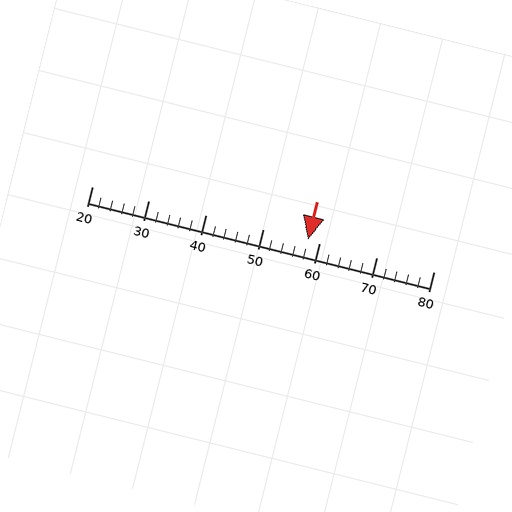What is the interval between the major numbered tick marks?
The major tick marks are spaced 10 units apart.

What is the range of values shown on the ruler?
The ruler shows values from 20 to 80.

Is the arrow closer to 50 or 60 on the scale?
The arrow is closer to 60.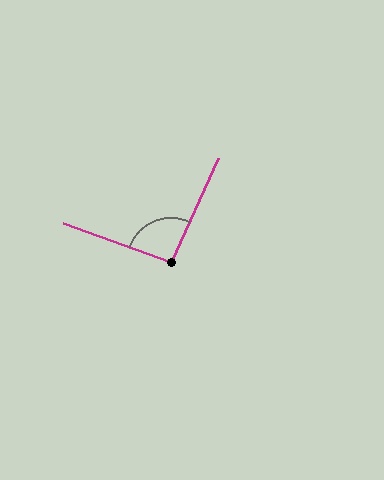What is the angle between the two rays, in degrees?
Approximately 95 degrees.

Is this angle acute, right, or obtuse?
It is approximately a right angle.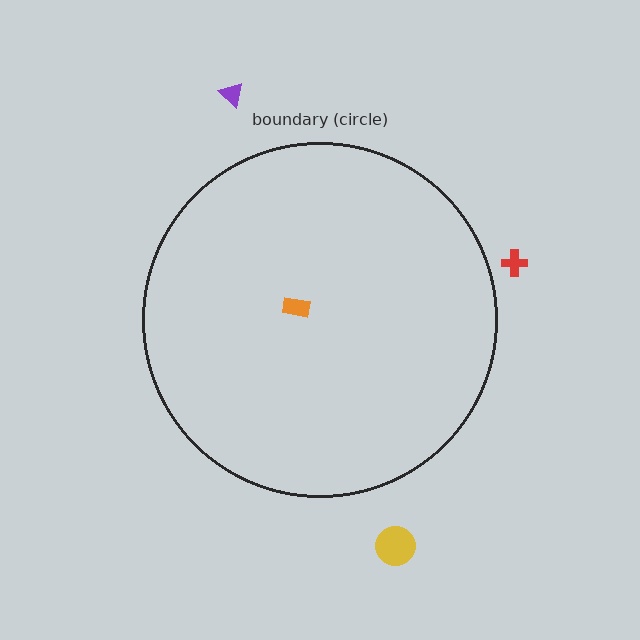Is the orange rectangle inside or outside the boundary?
Inside.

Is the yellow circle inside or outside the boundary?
Outside.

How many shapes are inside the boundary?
1 inside, 3 outside.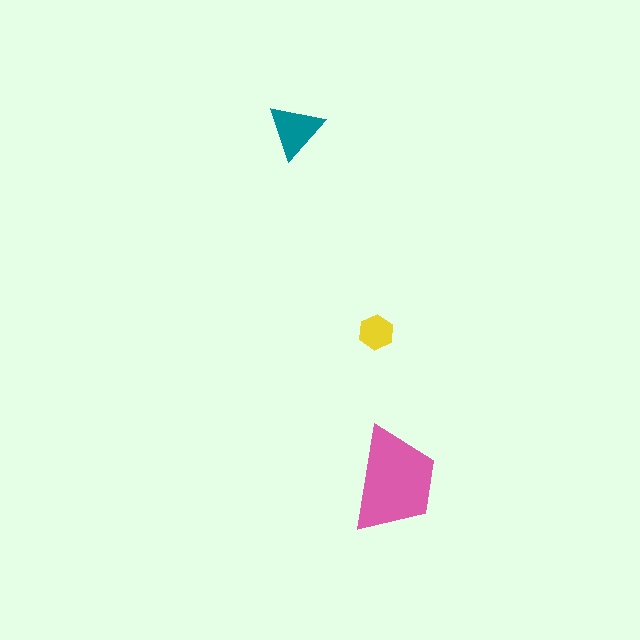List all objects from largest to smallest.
The pink trapezoid, the teal triangle, the yellow hexagon.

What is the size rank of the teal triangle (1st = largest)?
2nd.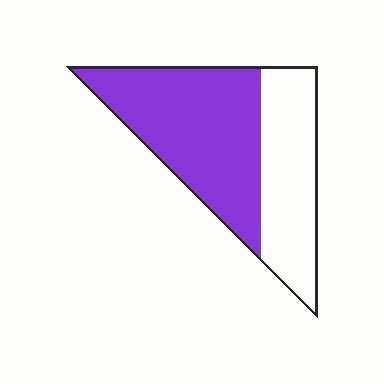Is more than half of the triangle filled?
Yes.